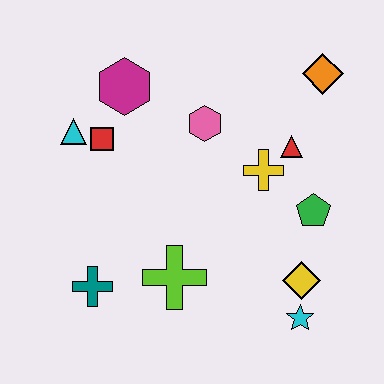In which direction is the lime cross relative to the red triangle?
The lime cross is below the red triangle.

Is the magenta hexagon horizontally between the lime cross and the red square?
Yes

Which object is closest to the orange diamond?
The red triangle is closest to the orange diamond.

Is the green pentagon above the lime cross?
Yes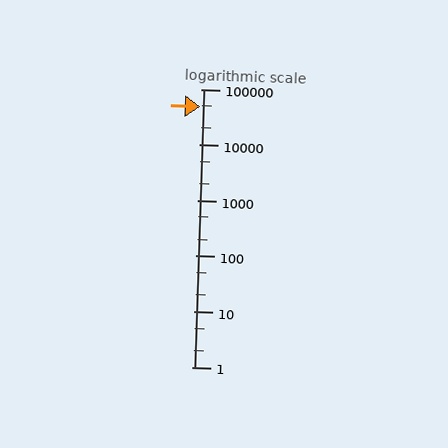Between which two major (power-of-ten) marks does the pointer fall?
The pointer is between 10000 and 100000.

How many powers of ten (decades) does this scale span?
The scale spans 5 decades, from 1 to 100000.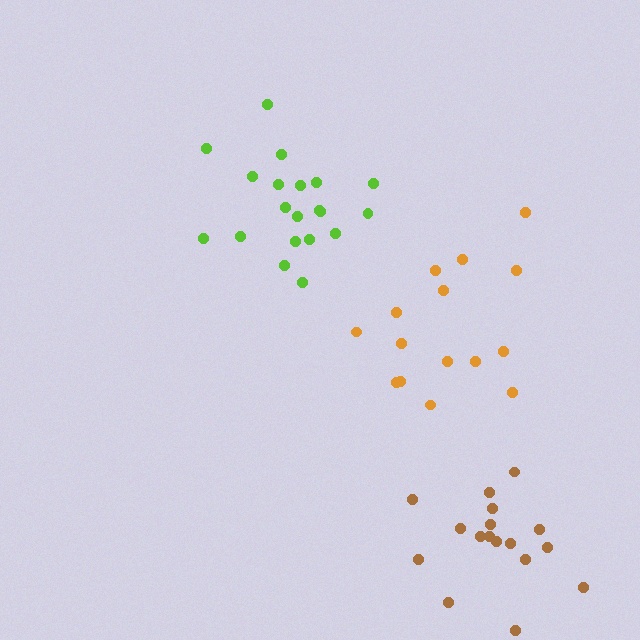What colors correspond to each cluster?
The clusters are colored: lime, brown, orange.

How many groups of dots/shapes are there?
There are 3 groups.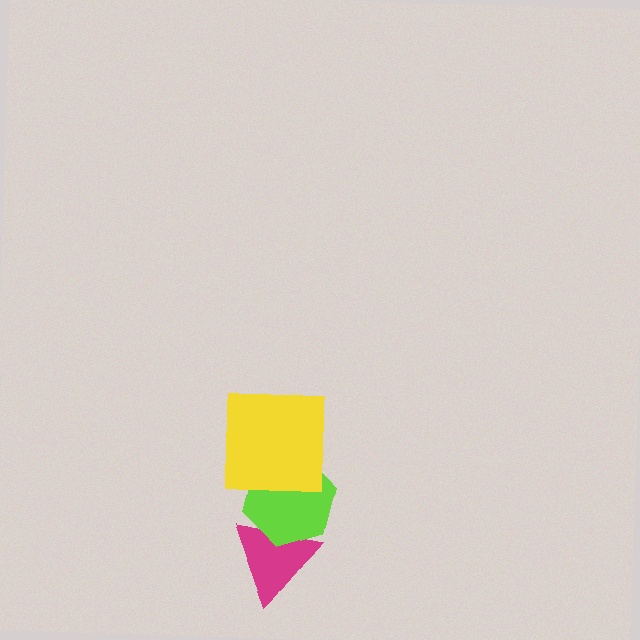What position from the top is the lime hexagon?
The lime hexagon is 2nd from the top.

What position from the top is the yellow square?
The yellow square is 1st from the top.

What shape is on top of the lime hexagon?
The yellow square is on top of the lime hexagon.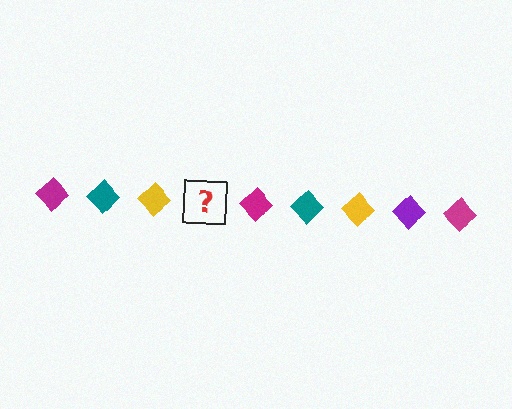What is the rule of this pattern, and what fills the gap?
The rule is that the pattern cycles through magenta, teal, yellow, purple diamonds. The gap should be filled with a purple diamond.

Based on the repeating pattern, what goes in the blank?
The blank should be a purple diamond.